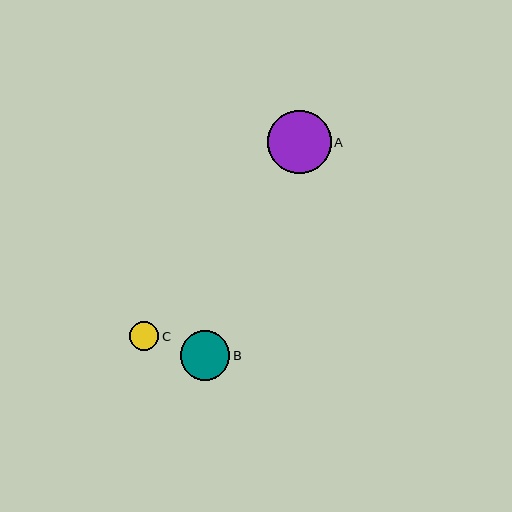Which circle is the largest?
Circle A is the largest with a size of approximately 64 pixels.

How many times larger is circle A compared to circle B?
Circle A is approximately 1.3 times the size of circle B.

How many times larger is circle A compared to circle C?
Circle A is approximately 2.2 times the size of circle C.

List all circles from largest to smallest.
From largest to smallest: A, B, C.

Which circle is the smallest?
Circle C is the smallest with a size of approximately 29 pixels.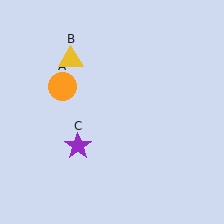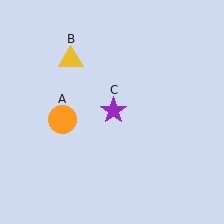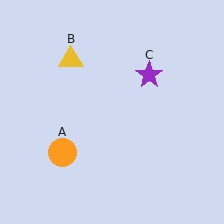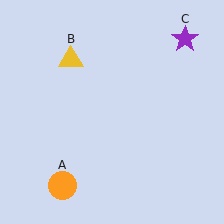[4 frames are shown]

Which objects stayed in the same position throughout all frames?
Yellow triangle (object B) remained stationary.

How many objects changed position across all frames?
2 objects changed position: orange circle (object A), purple star (object C).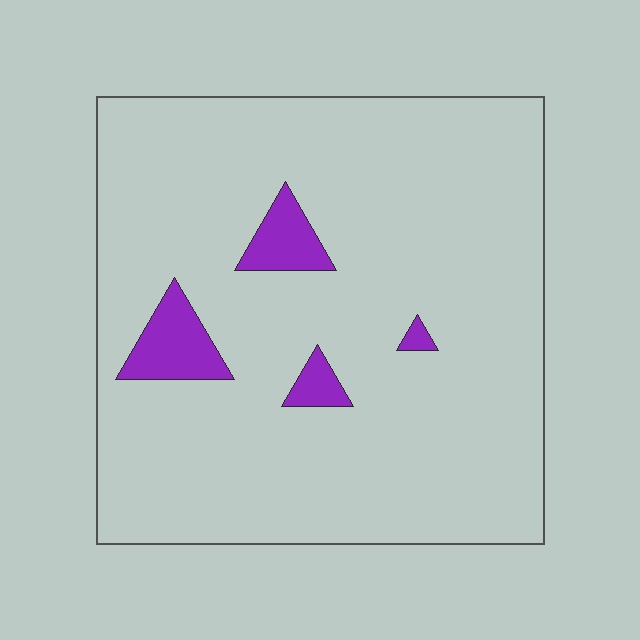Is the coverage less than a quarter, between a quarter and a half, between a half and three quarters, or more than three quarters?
Less than a quarter.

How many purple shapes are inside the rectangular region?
4.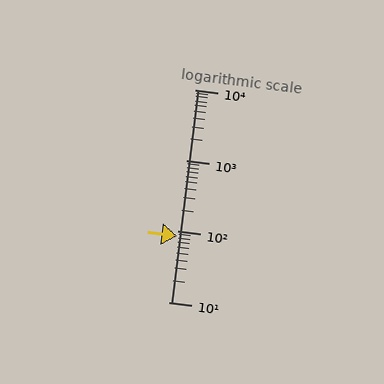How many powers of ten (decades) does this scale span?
The scale spans 3 decades, from 10 to 10000.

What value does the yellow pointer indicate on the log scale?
The pointer indicates approximately 86.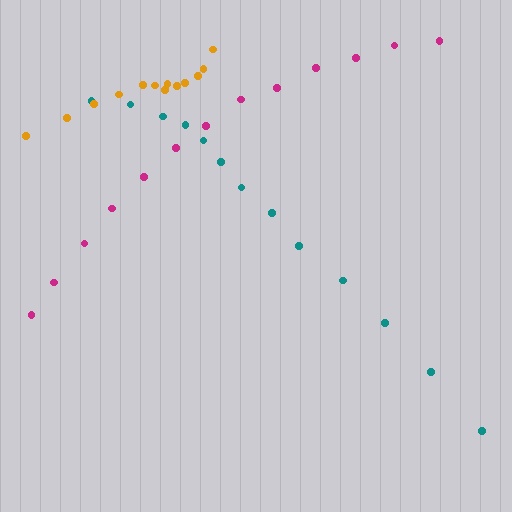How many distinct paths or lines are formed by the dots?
There are 3 distinct paths.